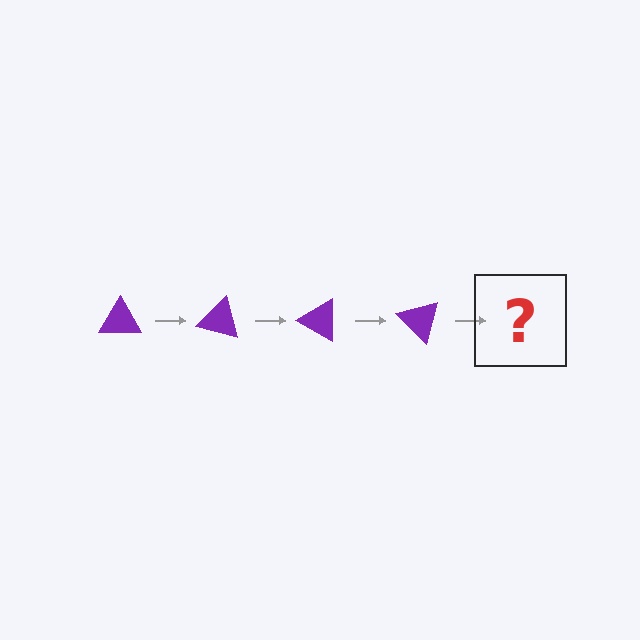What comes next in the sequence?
The next element should be a purple triangle rotated 60 degrees.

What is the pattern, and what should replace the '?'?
The pattern is that the triangle rotates 15 degrees each step. The '?' should be a purple triangle rotated 60 degrees.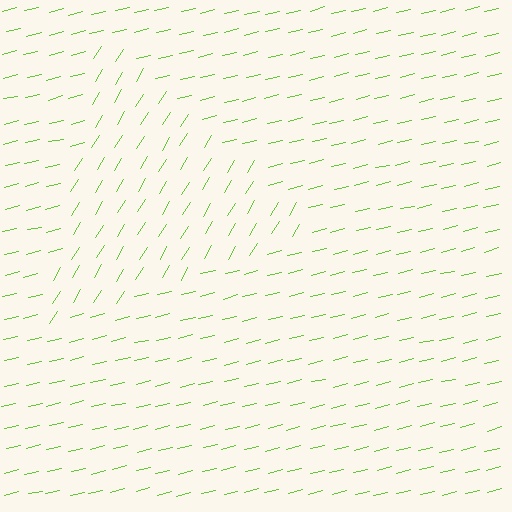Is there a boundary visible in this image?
Yes, there is a texture boundary formed by a change in line orientation.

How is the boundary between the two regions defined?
The boundary is defined purely by a change in line orientation (approximately 45 degrees difference). All lines are the same color and thickness.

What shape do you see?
I see a triangle.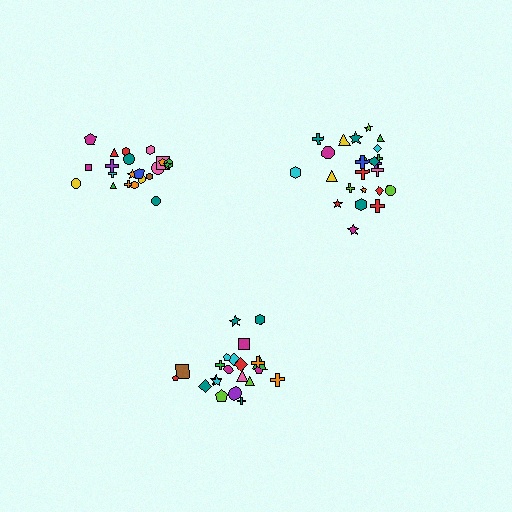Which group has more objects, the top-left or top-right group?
The top-right group.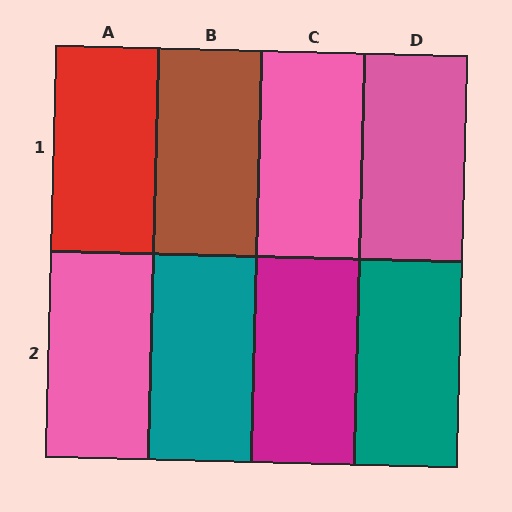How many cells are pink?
3 cells are pink.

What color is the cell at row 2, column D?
Teal.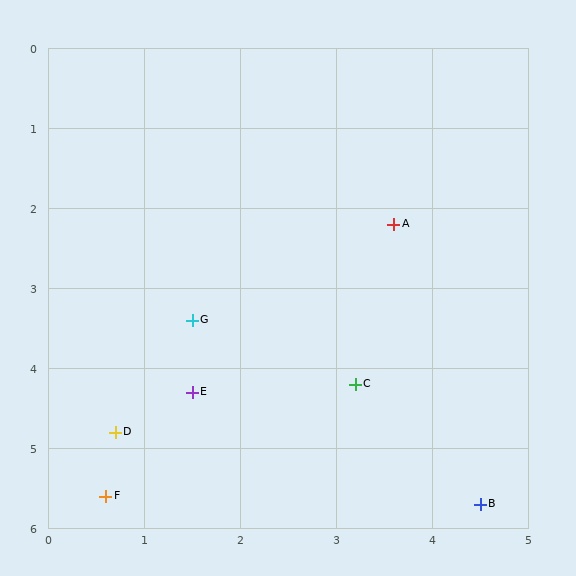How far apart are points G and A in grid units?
Points G and A are about 2.4 grid units apart.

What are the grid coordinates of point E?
Point E is at approximately (1.5, 4.3).